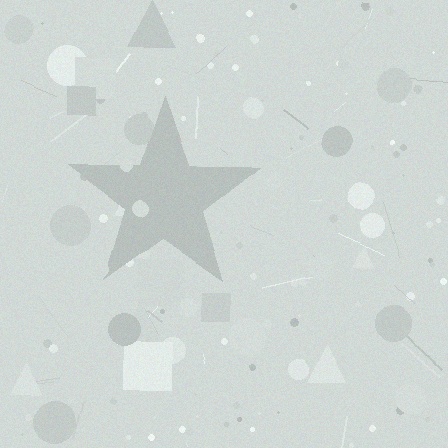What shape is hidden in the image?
A star is hidden in the image.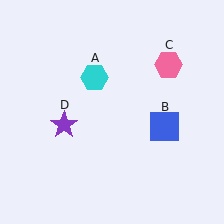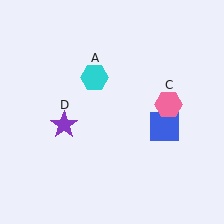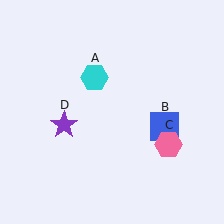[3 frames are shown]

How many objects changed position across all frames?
1 object changed position: pink hexagon (object C).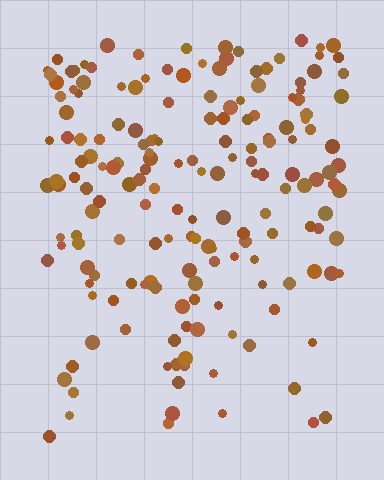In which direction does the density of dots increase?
From bottom to top, with the top side densest.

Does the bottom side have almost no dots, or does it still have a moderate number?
Still a moderate number, just noticeably fewer than the top.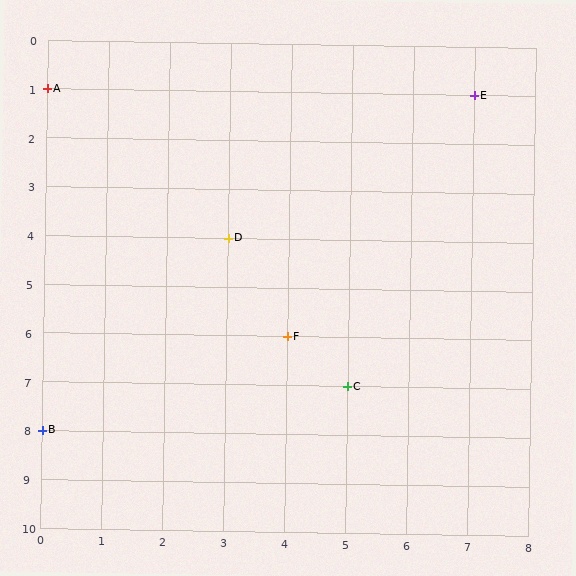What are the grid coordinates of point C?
Point C is at grid coordinates (5, 7).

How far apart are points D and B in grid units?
Points D and B are 3 columns and 4 rows apart (about 5.0 grid units diagonally).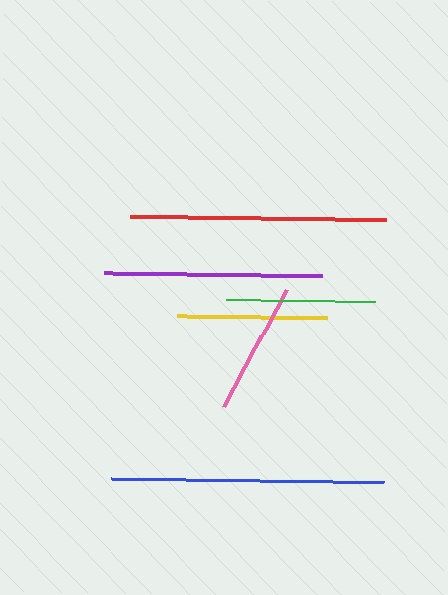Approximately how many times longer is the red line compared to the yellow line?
The red line is approximately 1.7 times the length of the yellow line.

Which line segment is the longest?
The blue line is the longest at approximately 273 pixels.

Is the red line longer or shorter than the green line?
The red line is longer than the green line.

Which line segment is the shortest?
The pink line is the shortest at approximately 133 pixels.